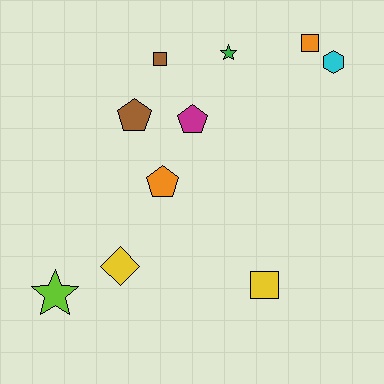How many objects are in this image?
There are 10 objects.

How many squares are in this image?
There are 3 squares.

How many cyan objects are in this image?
There is 1 cyan object.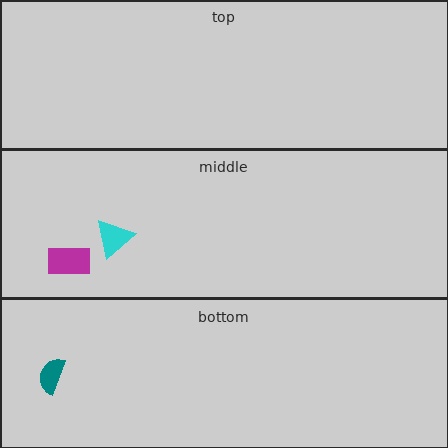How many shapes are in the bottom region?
1.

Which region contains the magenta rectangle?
The middle region.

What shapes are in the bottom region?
The teal semicircle.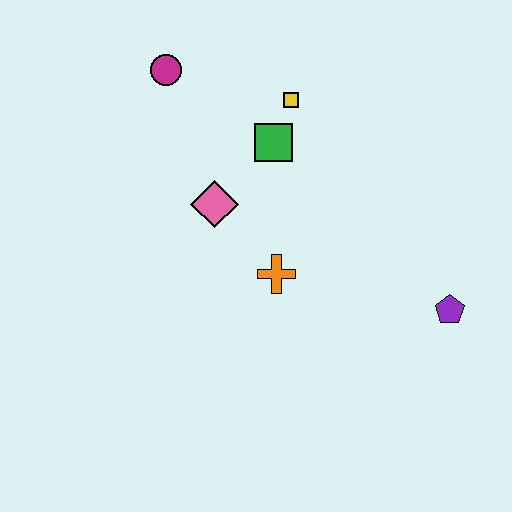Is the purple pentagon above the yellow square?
No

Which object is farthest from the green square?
The purple pentagon is farthest from the green square.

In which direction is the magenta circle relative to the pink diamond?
The magenta circle is above the pink diamond.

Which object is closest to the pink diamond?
The green square is closest to the pink diamond.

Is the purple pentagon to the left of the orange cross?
No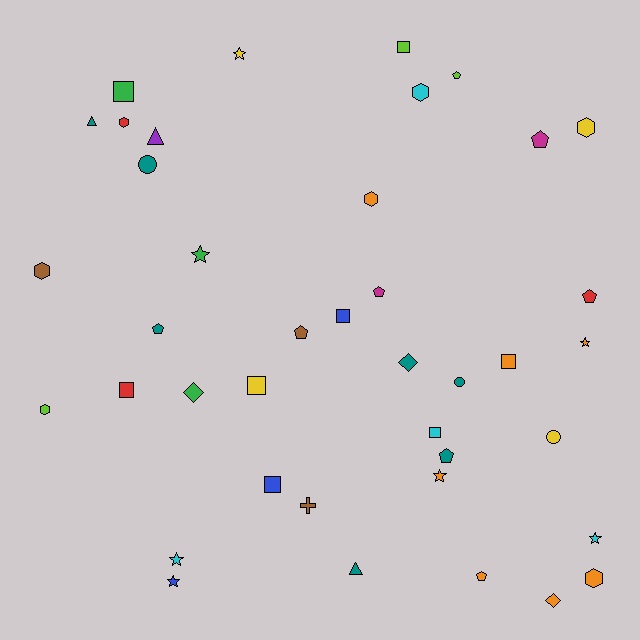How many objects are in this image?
There are 40 objects.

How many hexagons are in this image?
There are 7 hexagons.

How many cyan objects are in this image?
There are 4 cyan objects.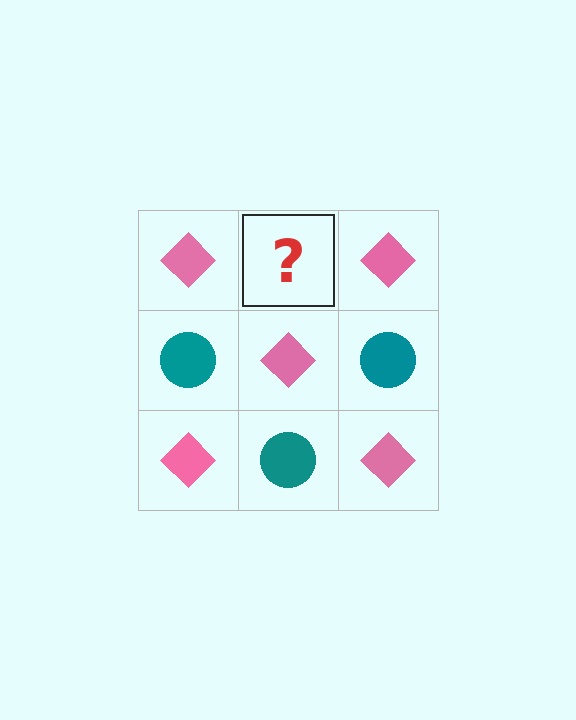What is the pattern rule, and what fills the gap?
The rule is that it alternates pink diamond and teal circle in a checkerboard pattern. The gap should be filled with a teal circle.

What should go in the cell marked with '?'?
The missing cell should contain a teal circle.